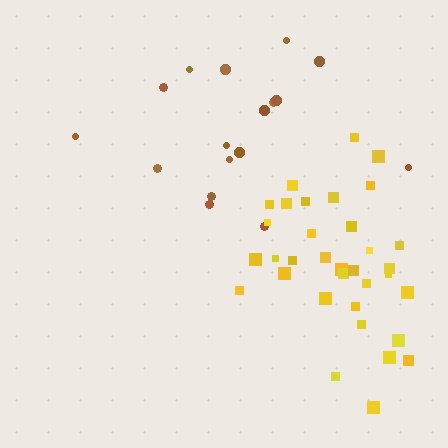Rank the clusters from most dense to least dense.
yellow, brown.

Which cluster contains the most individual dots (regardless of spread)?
Yellow (34).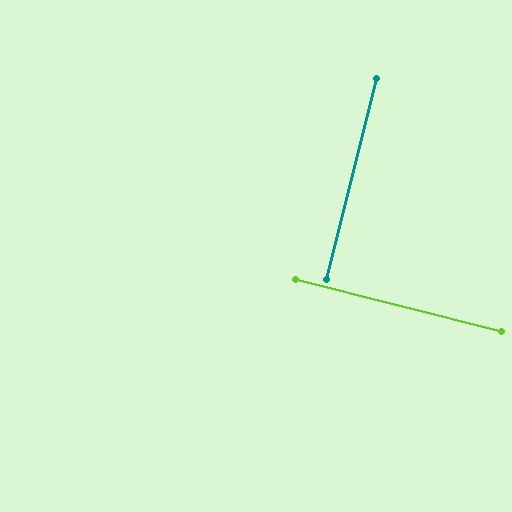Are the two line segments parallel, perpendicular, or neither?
Perpendicular — they meet at approximately 90°.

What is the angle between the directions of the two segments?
Approximately 90 degrees.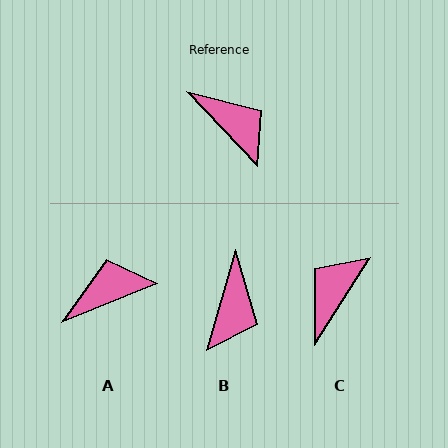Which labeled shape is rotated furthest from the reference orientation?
C, about 104 degrees away.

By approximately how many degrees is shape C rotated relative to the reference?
Approximately 104 degrees counter-clockwise.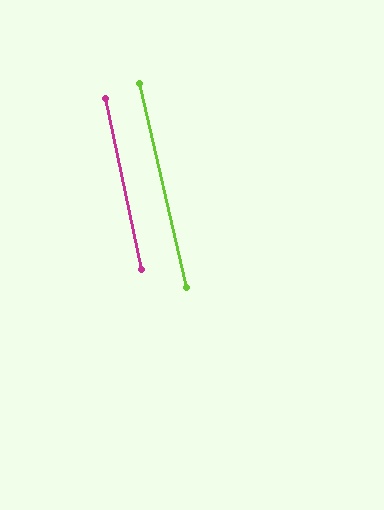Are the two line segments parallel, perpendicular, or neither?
Parallel — their directions differ by only 1.3°.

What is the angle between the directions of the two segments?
Approximately 1 degree.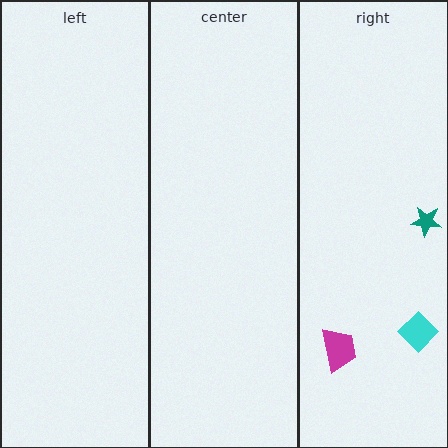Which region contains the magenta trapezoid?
The right region.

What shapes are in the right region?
The magenta trapezoid, the cyan diamond, the teal star.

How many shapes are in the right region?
3.